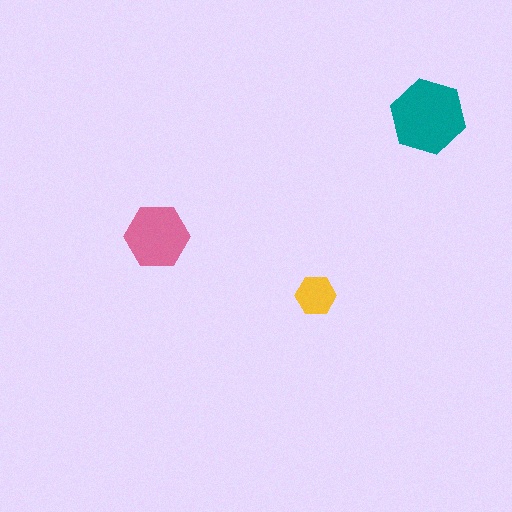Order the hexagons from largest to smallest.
the teal one, the pink one, the yellow one.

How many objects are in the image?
There are 3 objects in the image.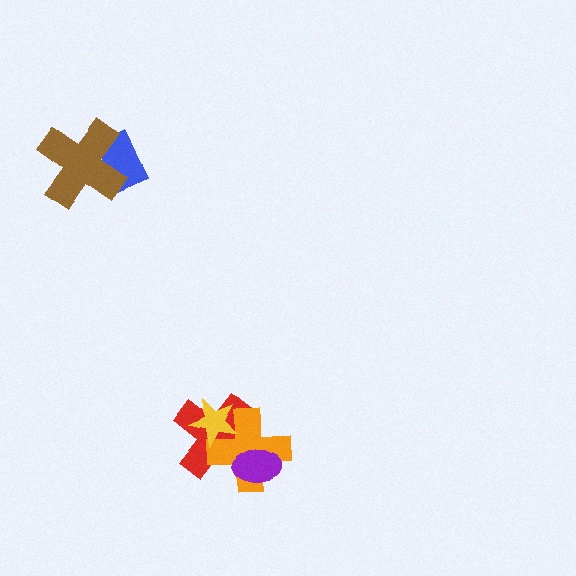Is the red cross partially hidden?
Yes, it is partially covered by another shape.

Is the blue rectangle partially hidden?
Yes, it is partially covered by another shape.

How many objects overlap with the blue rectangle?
1 object overlaps with the blue rectangle.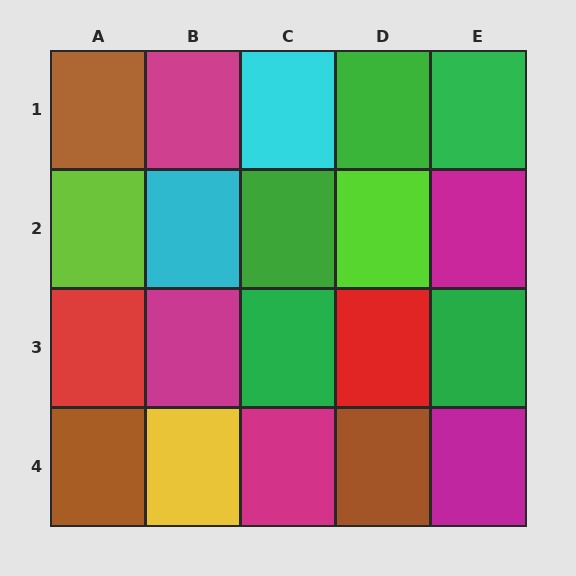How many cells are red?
2 cells are red.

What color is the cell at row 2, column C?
Green.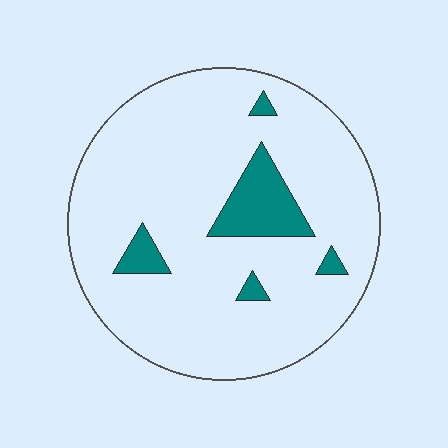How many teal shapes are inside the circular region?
5.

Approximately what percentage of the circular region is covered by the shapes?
Approximately 10%.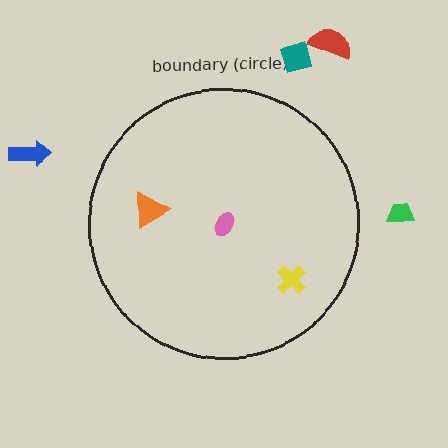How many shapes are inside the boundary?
3 inside, 4 outside.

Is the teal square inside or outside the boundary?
Outside.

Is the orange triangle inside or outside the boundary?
Inside.